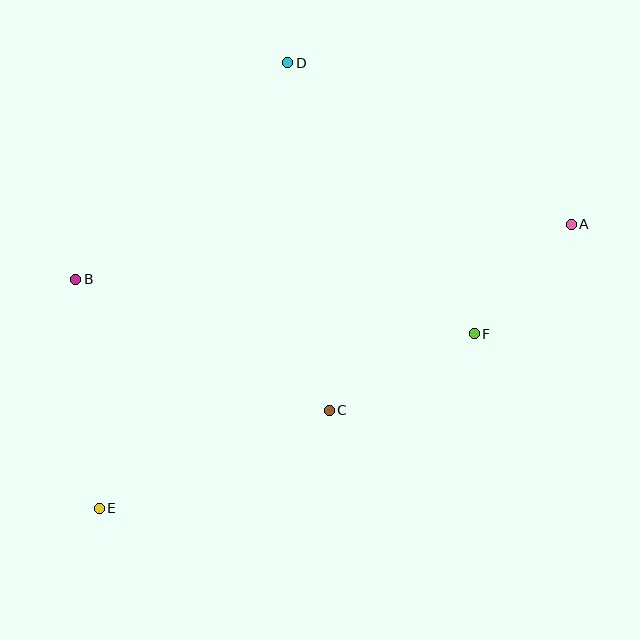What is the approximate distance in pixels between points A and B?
The distance between A and B is approximately 499 pixels.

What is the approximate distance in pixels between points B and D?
The distance between B and D is approximately 303 pixels.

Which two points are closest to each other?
Points A and F are closest to each other.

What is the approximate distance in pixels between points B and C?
The distance between B and C is approximately 286 pixels.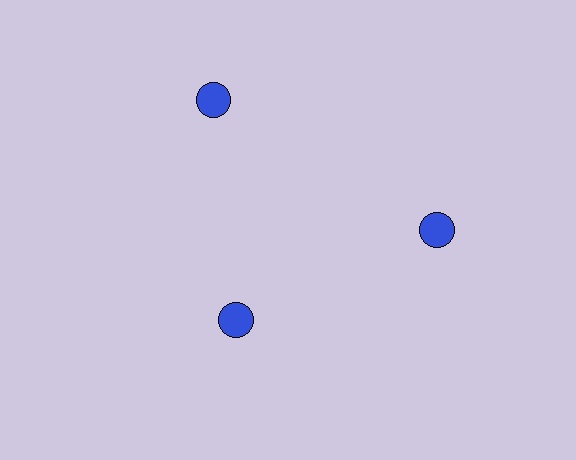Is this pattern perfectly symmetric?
No. The 3 blue circles are arranged in a ring, but one element near the 7 o'clock position is pulled inward toward the center, breaking the 3-fold rotational symmetry.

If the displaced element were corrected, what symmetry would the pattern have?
It would have 3-fold rotational symmetry — the pattern would map onto itself every 120 degrees.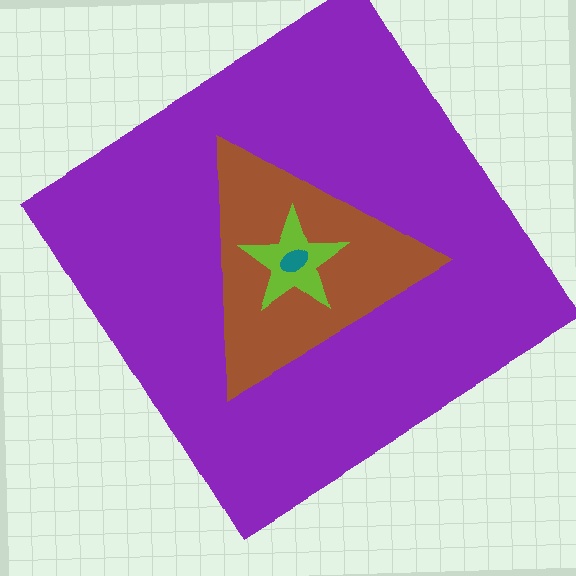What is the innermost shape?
The teal ellipse.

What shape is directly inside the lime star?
The teal ellipse.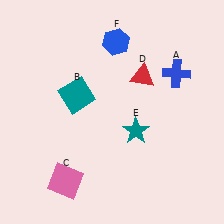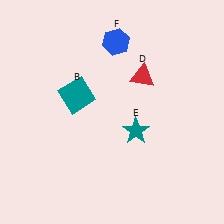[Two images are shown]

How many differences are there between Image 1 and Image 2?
There are 2 differences between the two images.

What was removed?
The pink square (C), the blue cross (A) were removed in Image 2.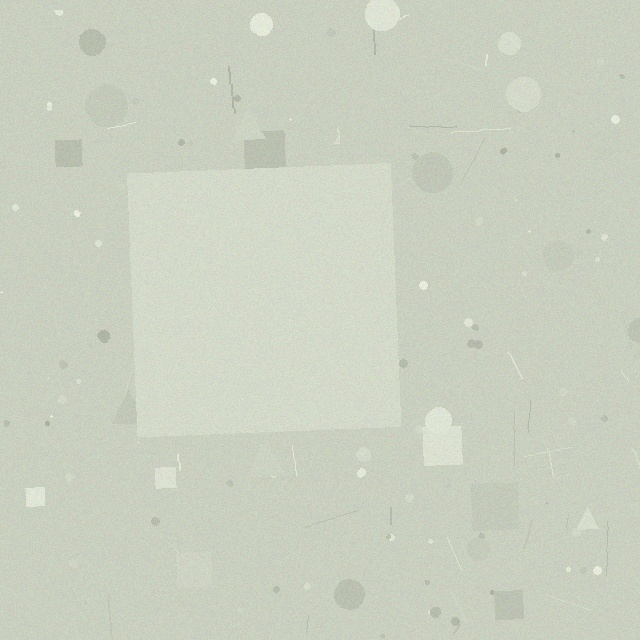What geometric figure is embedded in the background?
A square is embedded in the background.